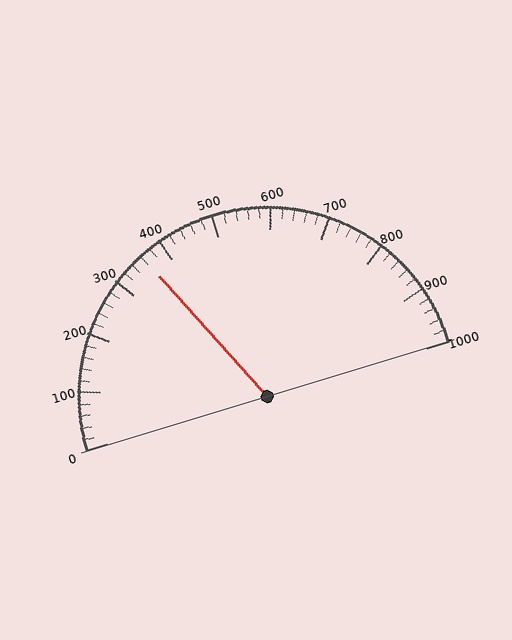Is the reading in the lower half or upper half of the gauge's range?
The reading is in the lower half of the range (0 to 1000).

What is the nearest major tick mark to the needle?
The nearest major tick mark is 400.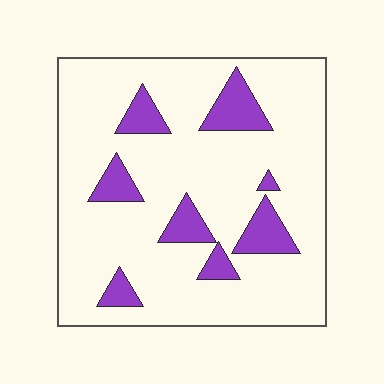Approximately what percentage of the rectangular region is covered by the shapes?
Approximately 15%.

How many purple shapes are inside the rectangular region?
8.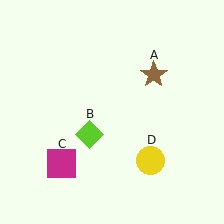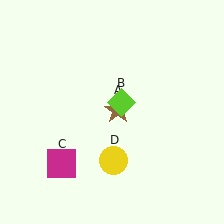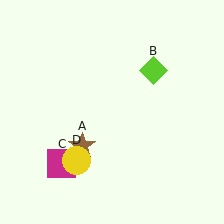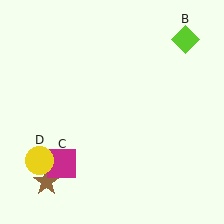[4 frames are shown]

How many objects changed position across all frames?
3 objects changed position: brown star (object A), lime diamond (object B), yellow circle (object D).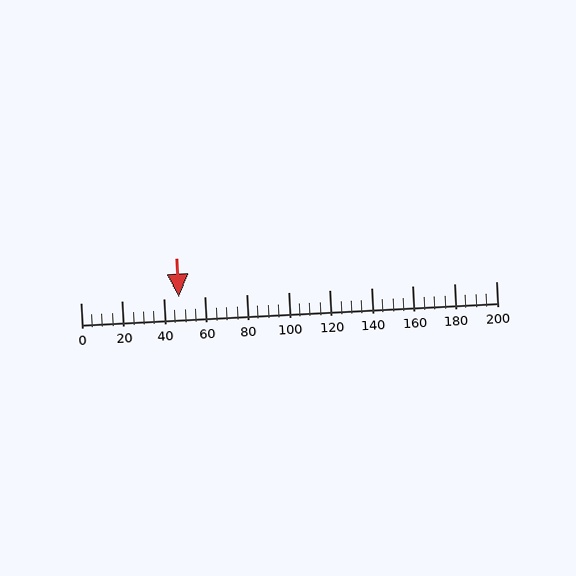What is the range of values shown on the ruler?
The ruler shows values from 0 to 200.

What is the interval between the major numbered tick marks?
The major tick marks are spaced 20 units apart.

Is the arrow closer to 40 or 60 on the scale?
The arrow is closer to 40.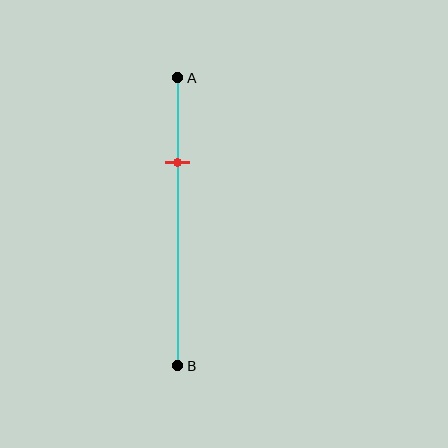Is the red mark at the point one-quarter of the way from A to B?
No, the mark is at about 30% from A, not at the 25% one-quarter point.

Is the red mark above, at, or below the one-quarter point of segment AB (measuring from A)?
The red mark is below the one-quarter point of segment AB.